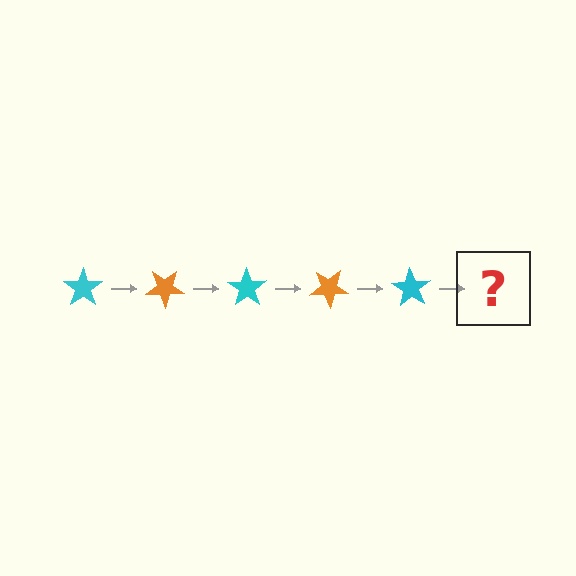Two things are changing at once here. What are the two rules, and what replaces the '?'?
The two rules are that it rotates 35 degrees each step and the color cycles through cyan and orange. The '?' should be an orange star, rotated 175 degrees from the start.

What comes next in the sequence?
The next element should be an orange star, rotated 175 degrees from the start.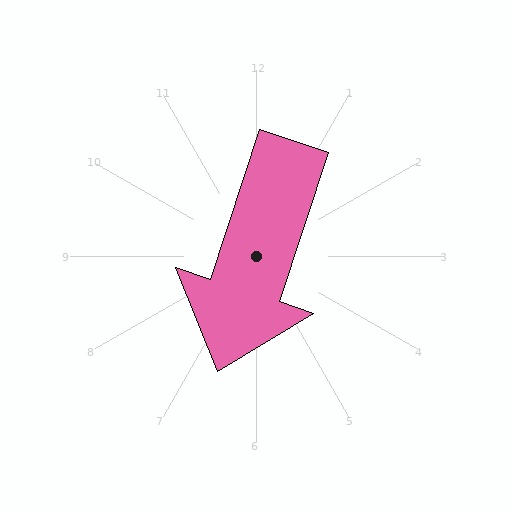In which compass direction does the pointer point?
South.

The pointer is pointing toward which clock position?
Roughly 7 o'clock.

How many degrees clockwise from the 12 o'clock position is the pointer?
Approximately 198 degrees.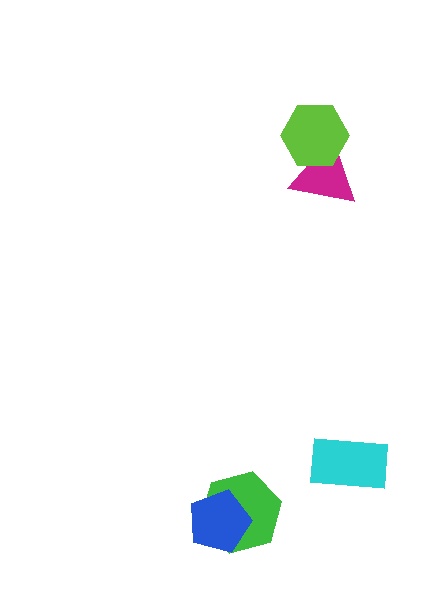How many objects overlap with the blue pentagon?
1 object overlaps with the blue pentagon.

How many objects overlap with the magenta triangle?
1 object overlaps with the magenta triangle.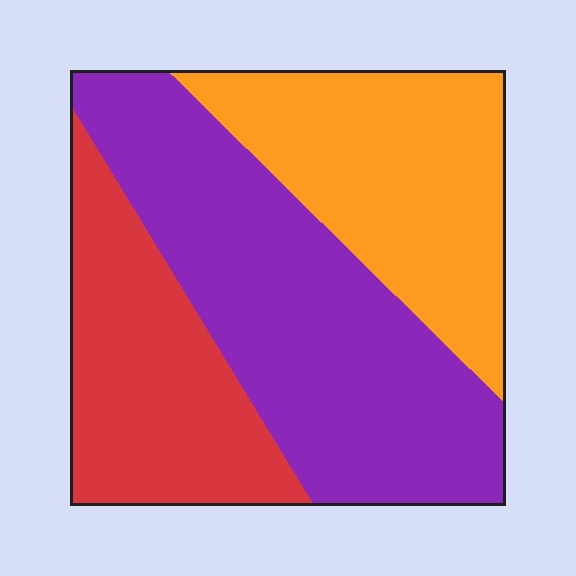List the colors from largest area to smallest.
From largest to smallest: purple, orange, red.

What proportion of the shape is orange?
Orange takes up about one third (1/3) of the shape.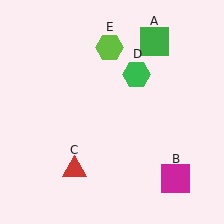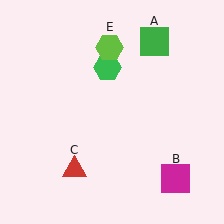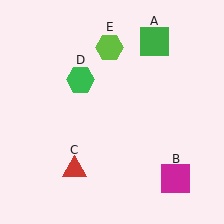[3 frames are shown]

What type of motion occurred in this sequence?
The green hexagon (object D) rotated counterclockwise around the center of the scene.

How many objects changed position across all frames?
1 object changed position: green hexagon (object D).